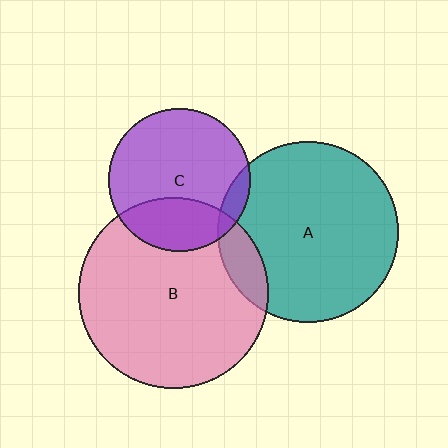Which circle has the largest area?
Circle B (pink).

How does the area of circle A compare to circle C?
Approximately 1.6 times.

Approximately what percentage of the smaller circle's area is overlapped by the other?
Approximately 10%.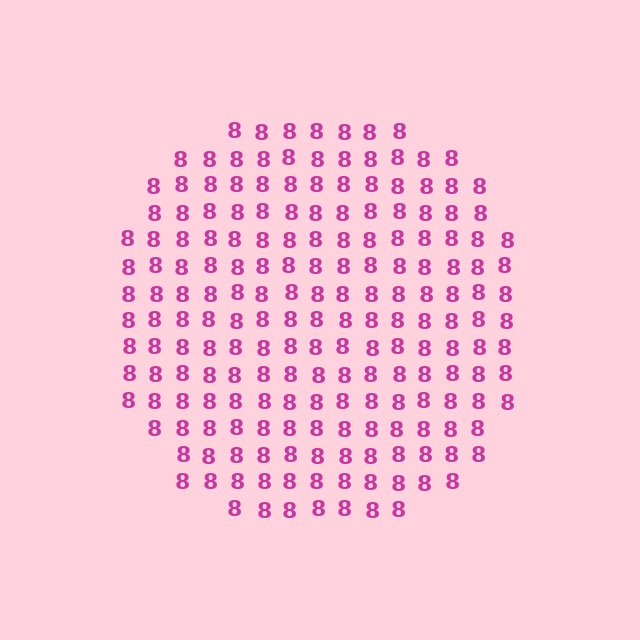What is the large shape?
The large shape is a circle.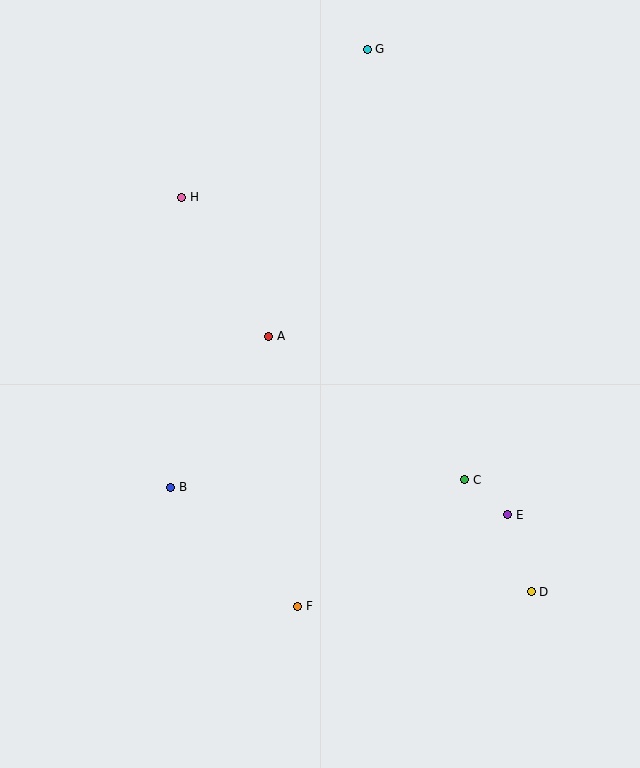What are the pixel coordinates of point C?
Point C is at (465, 480).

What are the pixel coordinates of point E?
Point E is at (508, 515).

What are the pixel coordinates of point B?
Point B is at (171, 487).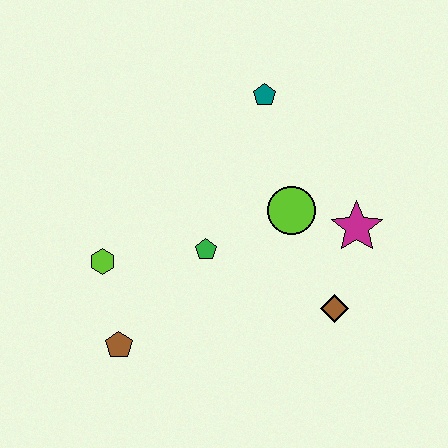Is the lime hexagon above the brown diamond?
Yes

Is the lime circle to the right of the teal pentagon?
Yes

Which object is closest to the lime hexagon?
The brown pentagon is closest to the lime hexagon.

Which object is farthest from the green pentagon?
The teal pentagon is farthest from the green pentagon.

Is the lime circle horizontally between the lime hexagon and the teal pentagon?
No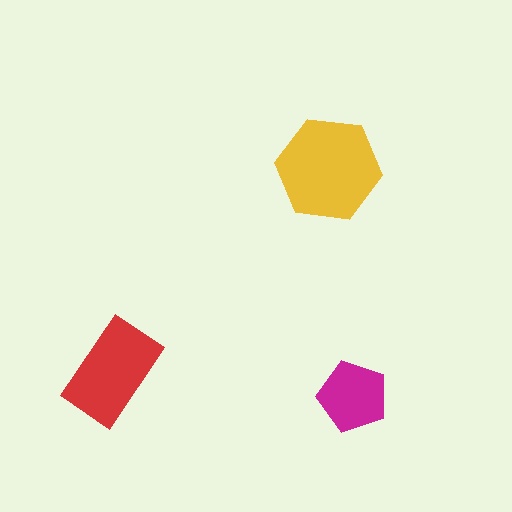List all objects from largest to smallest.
The yellow hexagon, the red rectangle, the magenta pentagon.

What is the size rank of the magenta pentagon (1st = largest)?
3rd.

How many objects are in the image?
There are 3 objects in the image.